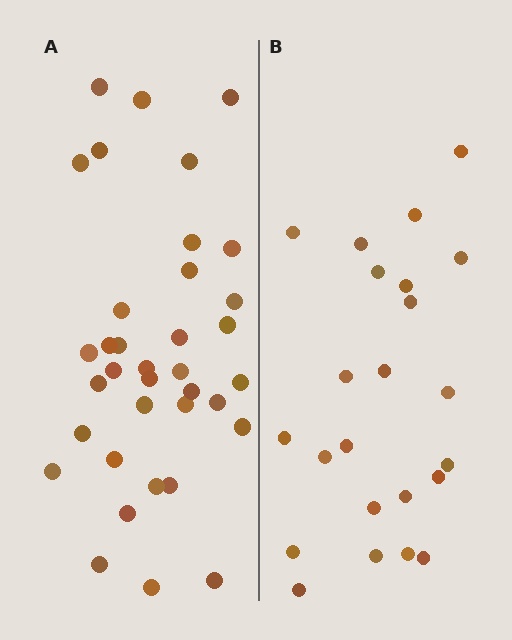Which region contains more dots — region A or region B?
Region A (the left region) has more dots.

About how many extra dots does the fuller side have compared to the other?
Region A has approximately 15 more dots than region B.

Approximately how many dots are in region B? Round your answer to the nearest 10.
About 20 dots. (The exact count is 23, which rounds to 20.)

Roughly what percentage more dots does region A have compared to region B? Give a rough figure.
About 55% more.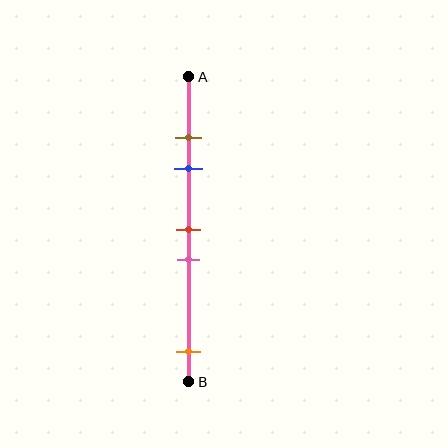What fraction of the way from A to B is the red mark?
The red mark is approximately 50% (0.5) of the way from A to B.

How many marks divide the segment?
There are 5 marks dividing the segment.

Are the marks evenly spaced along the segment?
No, the marks are not evenly spaced.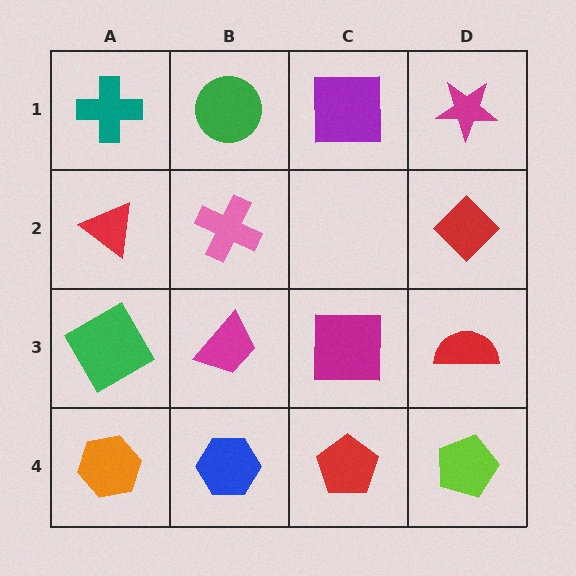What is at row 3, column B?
A magenta trapezoid.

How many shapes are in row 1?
4 shapes.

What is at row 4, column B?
A blue hexagon.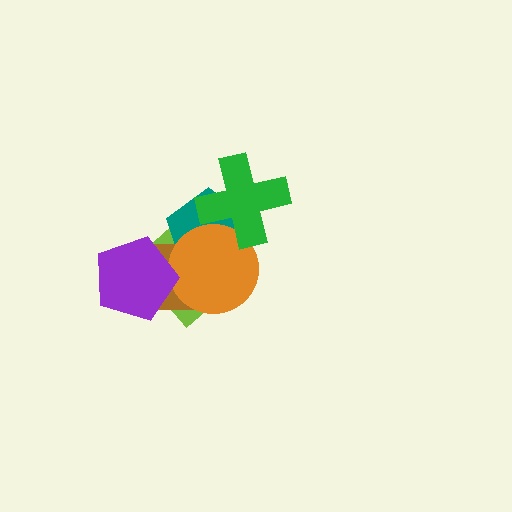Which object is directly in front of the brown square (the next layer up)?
The orange circle is directly in front of the brown square.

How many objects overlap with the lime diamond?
4 objects overlap with the lime diamond.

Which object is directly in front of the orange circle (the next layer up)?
The green cross is directly in front of the orange circle.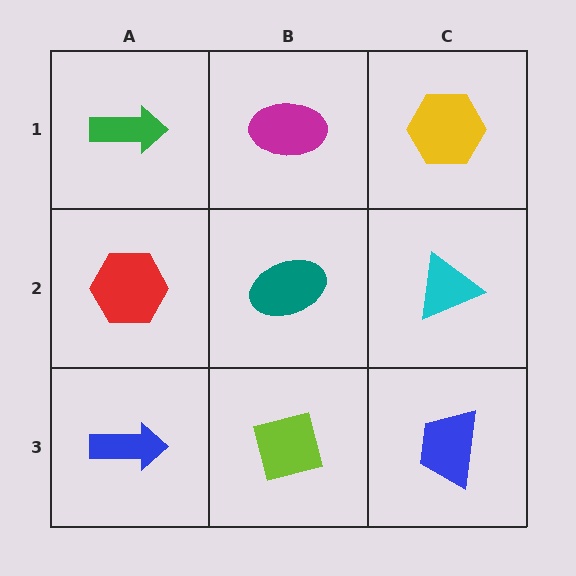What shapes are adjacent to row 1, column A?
A red hexagon (row 2, column A), a magenta ellipse (row 1, column B).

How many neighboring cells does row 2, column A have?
3.